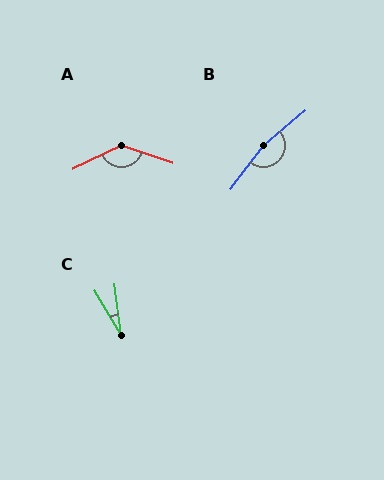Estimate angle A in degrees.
Approximately 136 degrees.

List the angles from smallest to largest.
C (24°), A (136°), B (167°).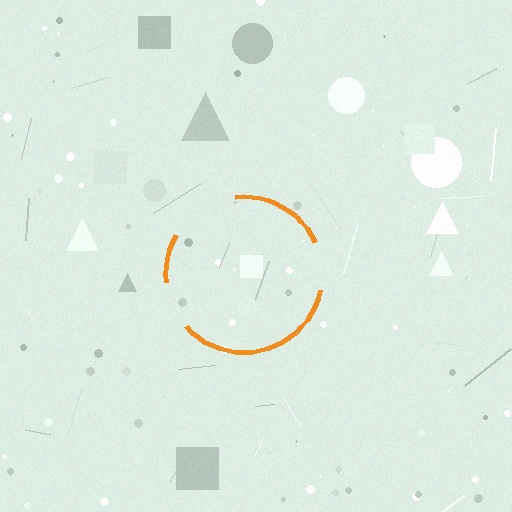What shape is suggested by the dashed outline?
The dashed outline suggests a circle.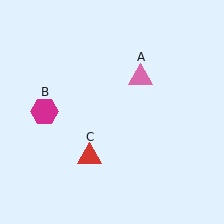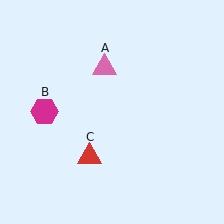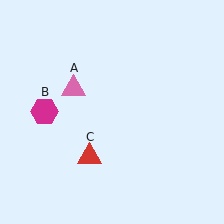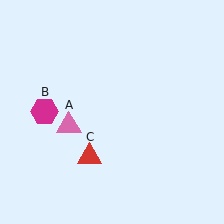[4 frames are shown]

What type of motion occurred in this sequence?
The pink triangle (object A) rotated counterclockwise around the center of the scene.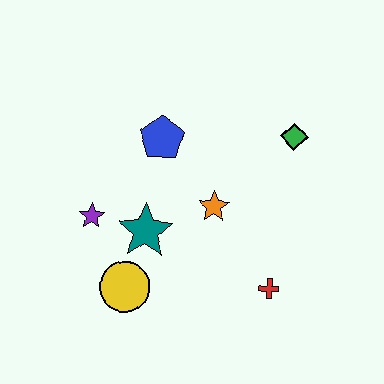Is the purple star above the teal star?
Yes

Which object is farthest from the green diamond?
The yellow circle is farthest from the green diamond.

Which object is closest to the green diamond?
The orange star is closest to the green diamond.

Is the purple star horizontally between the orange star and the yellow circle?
No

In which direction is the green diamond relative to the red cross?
The green diamond is above the red cross.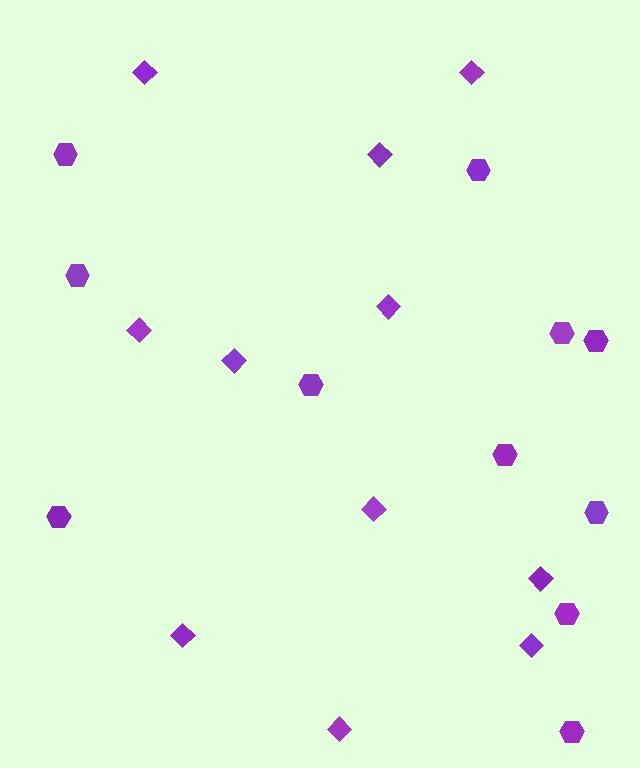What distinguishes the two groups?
There are 2 groups: one group of diamonds (11) and one group of hexagons (11).